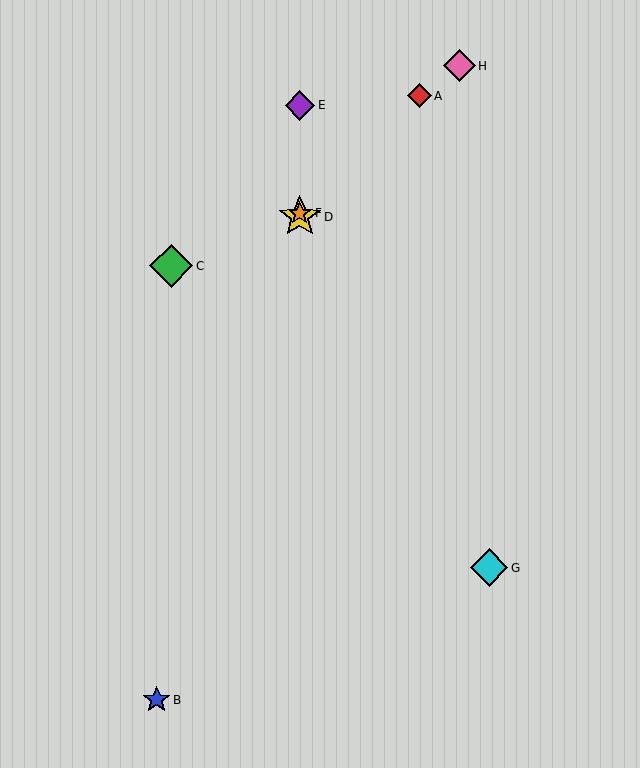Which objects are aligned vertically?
Objects D, E, F are aligned vertically.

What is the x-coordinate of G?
Object G is at x≈489.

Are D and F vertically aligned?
Yes, both are at x≈300.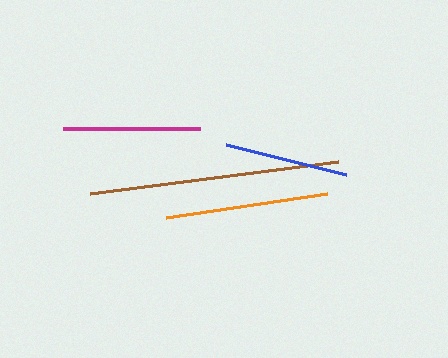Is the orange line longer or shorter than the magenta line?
The orange line is longer than the magenta line.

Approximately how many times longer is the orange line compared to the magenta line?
The orange line is approximately 1.2 times the length of the magenta line.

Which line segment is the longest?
The brown line is the longest at approximately 250 pixels.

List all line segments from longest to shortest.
From longest to shortest: brown, orange, magenta, blue.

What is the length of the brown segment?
The brown segment is approximately 250 pixels long.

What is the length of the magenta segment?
The magenta segment is approximately 137 pixels long.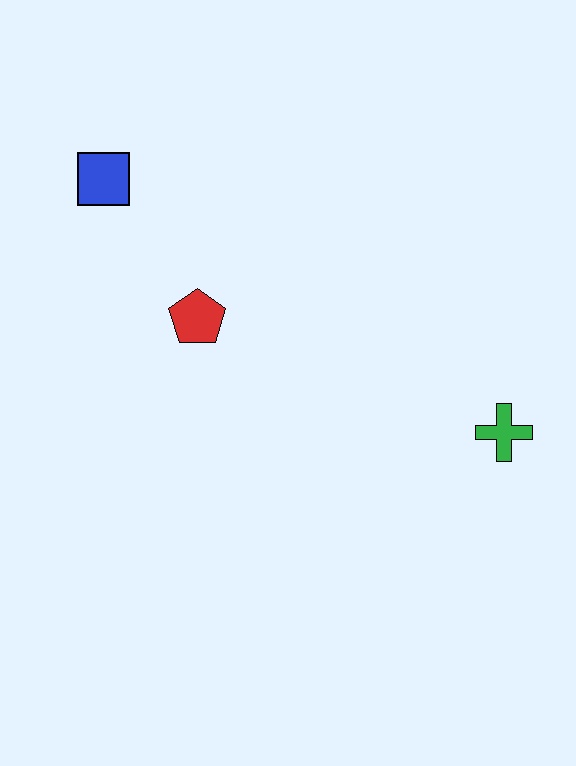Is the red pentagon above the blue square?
No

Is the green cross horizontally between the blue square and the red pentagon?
No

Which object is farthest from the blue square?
The green cross is farthest from the blue square.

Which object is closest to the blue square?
The red pentagon is closest to the blue square.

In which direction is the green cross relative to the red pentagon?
The green cross is to the right of the red pentagon.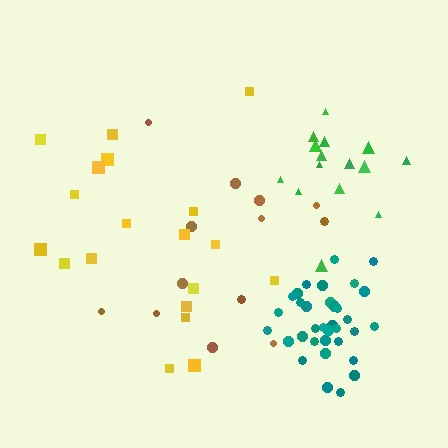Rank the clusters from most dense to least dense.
teal, green, yellow, brown.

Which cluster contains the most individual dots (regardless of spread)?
Teal (35).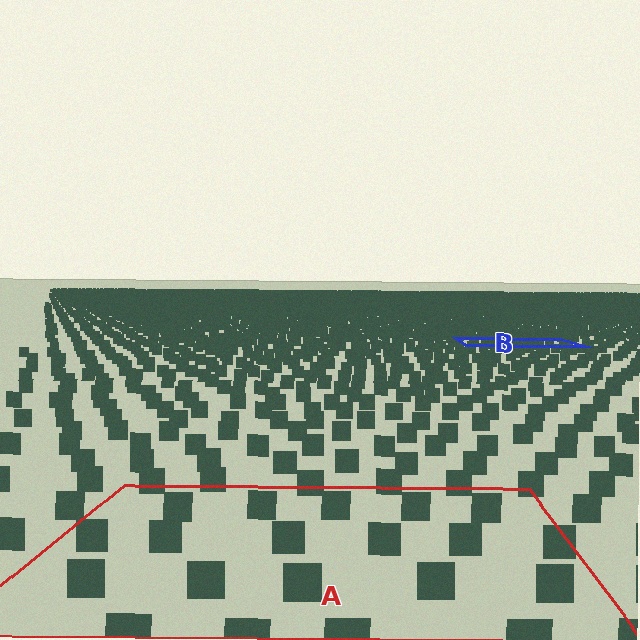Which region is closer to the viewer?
Region A is closer. The texture elements there are larger and more spread out.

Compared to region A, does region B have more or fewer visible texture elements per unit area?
Region B has more texture elements per unit area — they are packed more densely because it is farther away.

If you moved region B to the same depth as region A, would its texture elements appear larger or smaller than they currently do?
They would appear larger. At a closer depth, the same texture elements are projected at a bigger on-screen size.